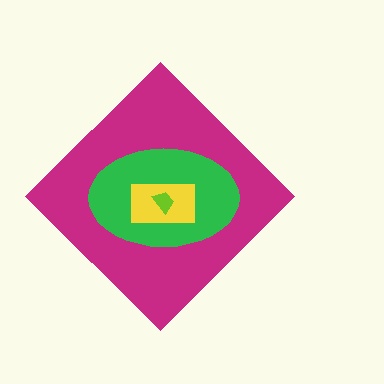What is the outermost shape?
The magenta diamond.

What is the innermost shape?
The lime trapezoid.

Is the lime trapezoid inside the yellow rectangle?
Yes.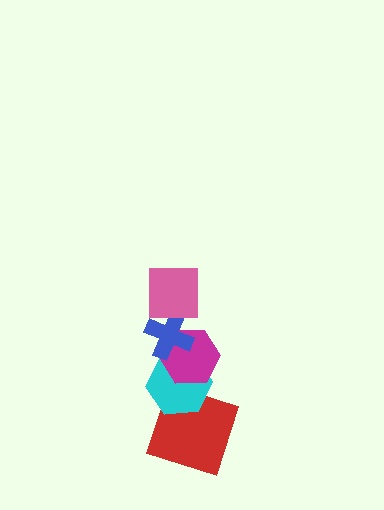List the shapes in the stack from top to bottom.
From top to bottom: the pink square, the blue cross, the magenta hexagon, the cyan hexagon, the red square.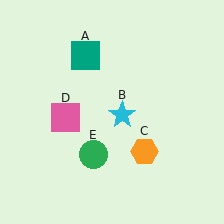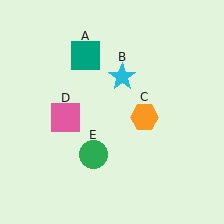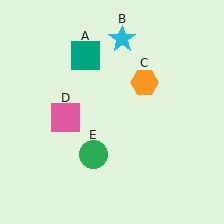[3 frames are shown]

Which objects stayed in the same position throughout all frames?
Teal square (object A) and pink square (object D) and green circle (object E) remained stationary.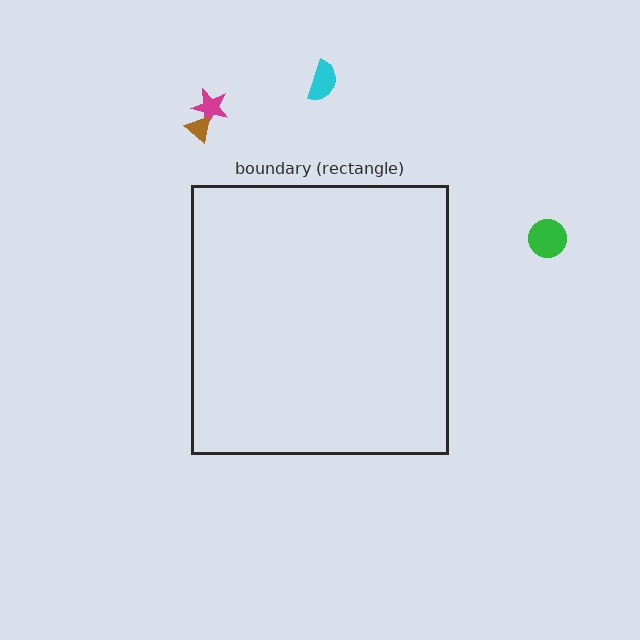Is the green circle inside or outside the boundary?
Outside.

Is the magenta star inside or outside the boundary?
Outside.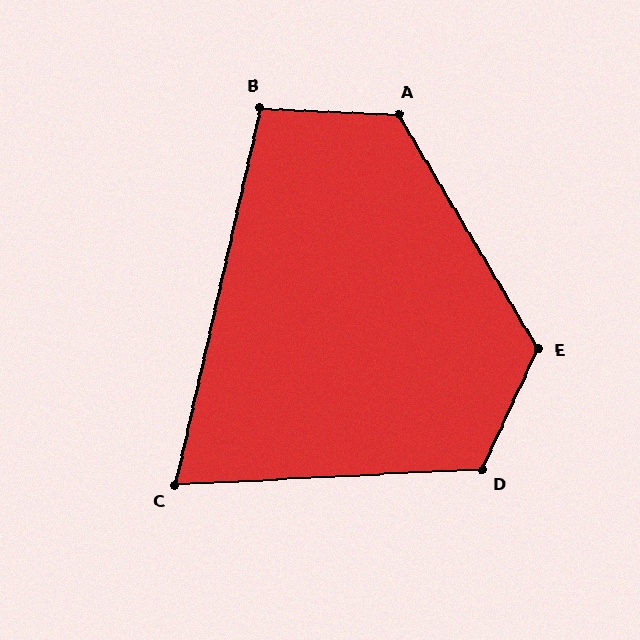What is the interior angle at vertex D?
Approximately 118 degrees (obtuse).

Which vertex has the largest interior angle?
E, at approximately 124 degrees.